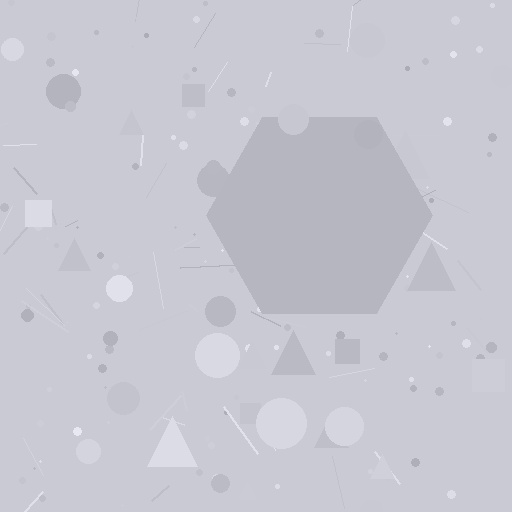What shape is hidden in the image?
A hexagon is hidden in the image.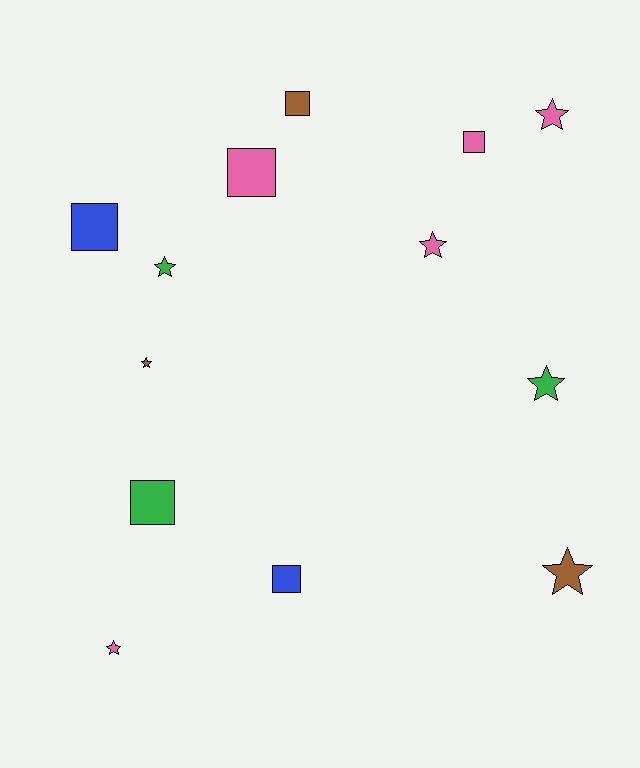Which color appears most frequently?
Pink, with 5 objects.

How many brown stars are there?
There are 2 brown stars.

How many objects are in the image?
There are 13 objects.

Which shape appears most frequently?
Star, with 7 objects.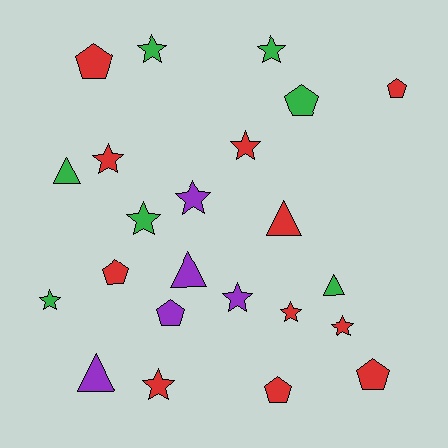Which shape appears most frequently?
Star, with 11 objects.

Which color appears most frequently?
Red, with 11 objects.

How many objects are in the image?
There are 23 objects.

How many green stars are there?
There are 4 green stars.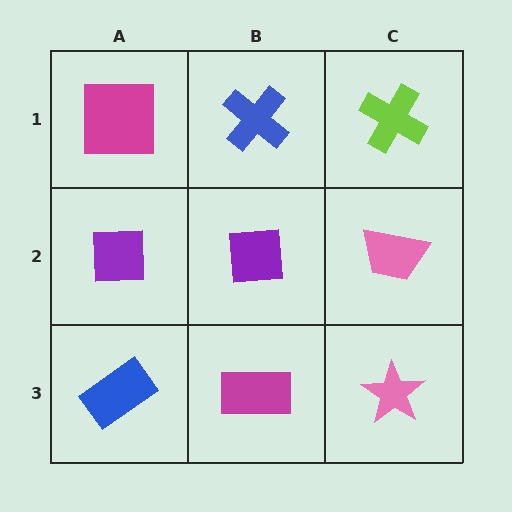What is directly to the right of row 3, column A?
A magenta rectangle.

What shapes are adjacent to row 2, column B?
A blue cross (row 1, column B), a magenta rectangle (row 3, column B), a purple square (row 2, column A), a pink trapezoid (row 2, column C).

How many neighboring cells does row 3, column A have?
2.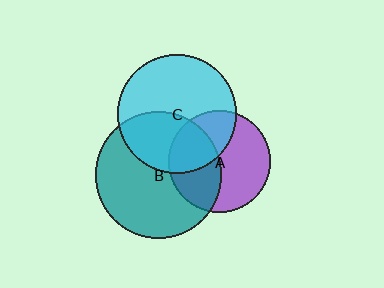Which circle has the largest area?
Circle B (teal).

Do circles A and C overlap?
Yes.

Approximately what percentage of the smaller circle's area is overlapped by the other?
Approximately 35%.